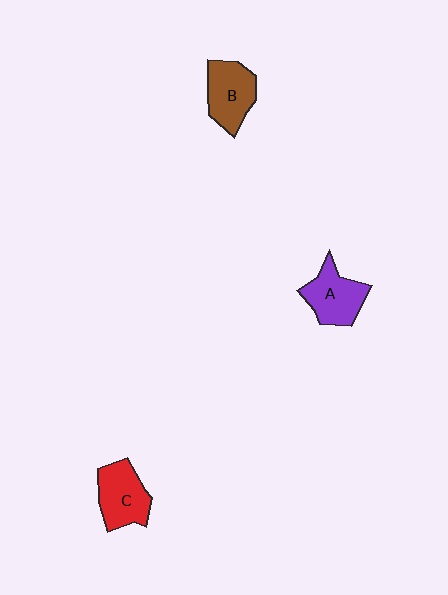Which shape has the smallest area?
Shape A (purple).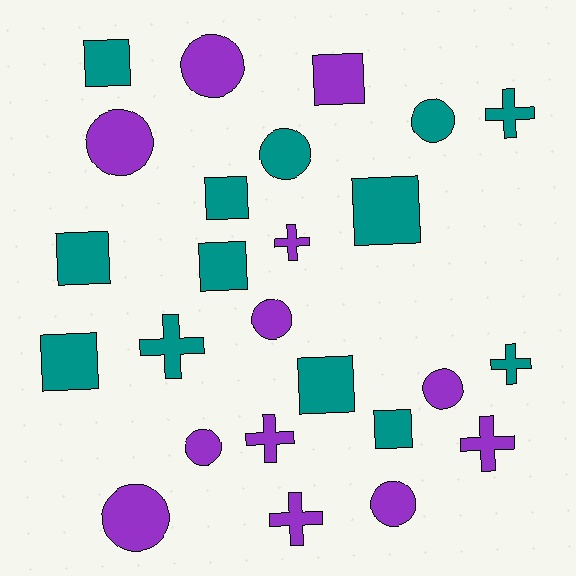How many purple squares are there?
There is 1 purple square.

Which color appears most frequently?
Teal, with 13 objects.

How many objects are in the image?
There are 25 objects.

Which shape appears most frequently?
Circle, with 9 objects.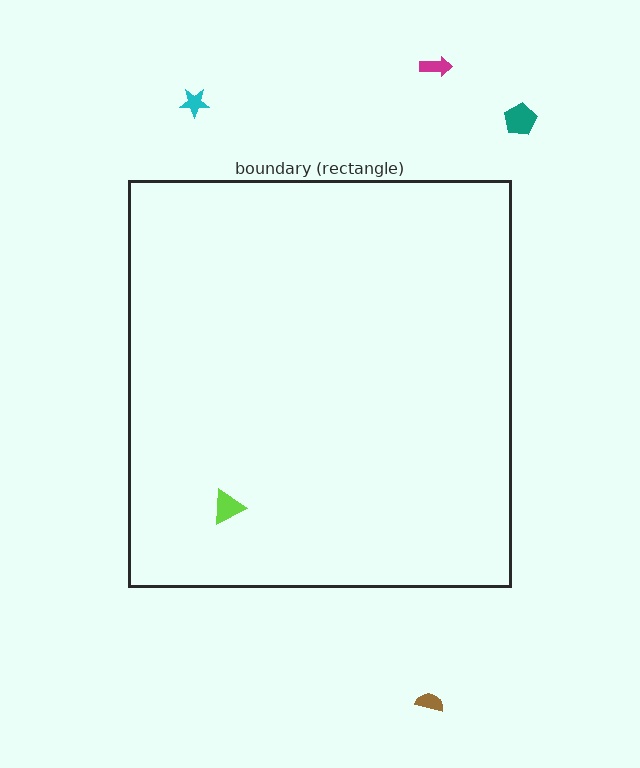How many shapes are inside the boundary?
1 inside, 4 outside.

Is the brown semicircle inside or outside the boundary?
Outside.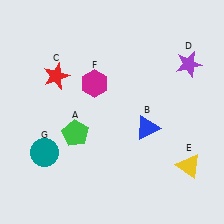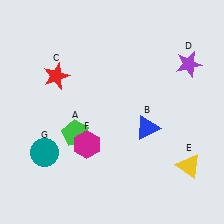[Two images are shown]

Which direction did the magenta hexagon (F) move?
The magenta hexagon (F) moved down.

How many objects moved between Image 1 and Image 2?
1 object moved between the two images.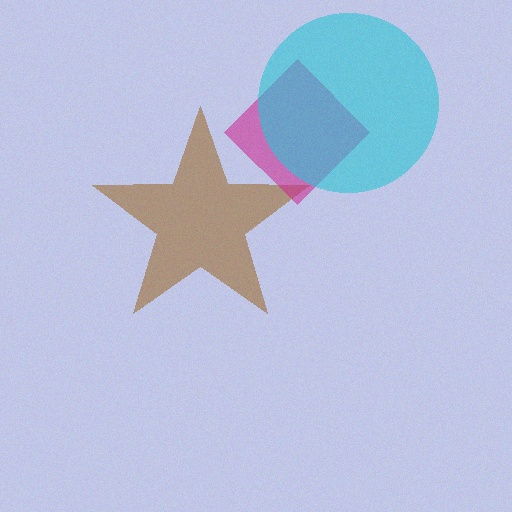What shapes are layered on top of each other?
The layered shapes are: a brown star, a magenta diamond, a cyan circle.